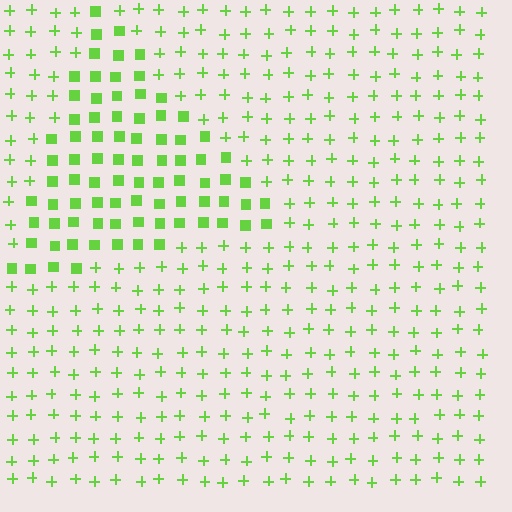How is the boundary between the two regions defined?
The boundary is defined by a change in element shape: squares inside vs. plus signs outside. All elements share the same color and spacing.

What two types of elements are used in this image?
The image uses squares inside the triangle region and plus signs outside it.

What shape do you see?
I see a triangle.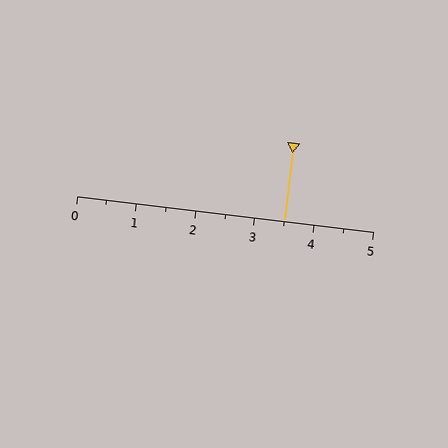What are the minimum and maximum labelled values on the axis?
The axis runs from 0 to 5.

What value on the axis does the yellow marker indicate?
The marker indicates approximately 3.5.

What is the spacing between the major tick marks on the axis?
The major ticks are spaced 1 apart.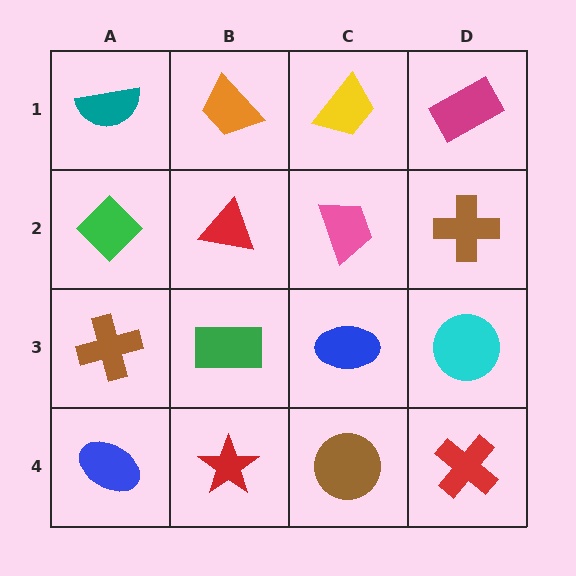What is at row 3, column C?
A blue ellipse.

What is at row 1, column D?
A magenta rectangle.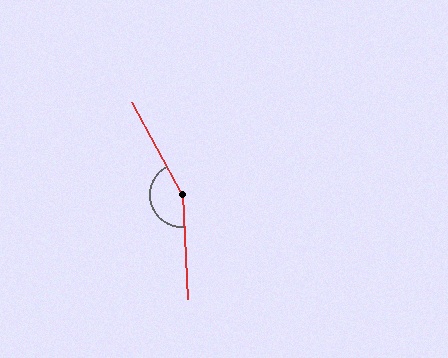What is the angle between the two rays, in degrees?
Approximately 154 degrees.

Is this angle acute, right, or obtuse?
It is obtuse.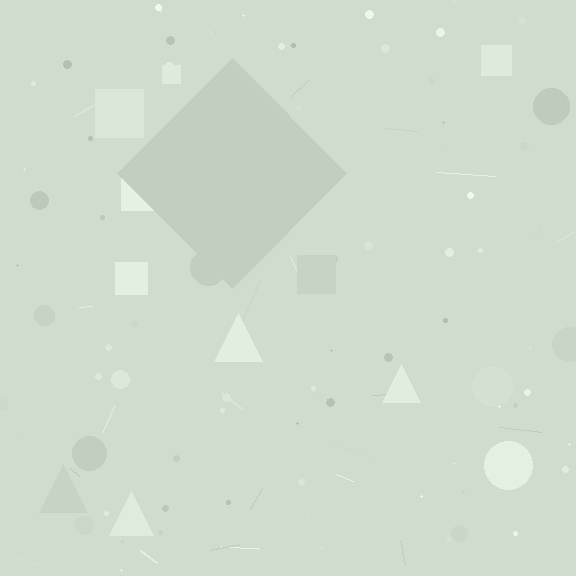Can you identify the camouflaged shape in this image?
The camouflaged shape is a diamond.